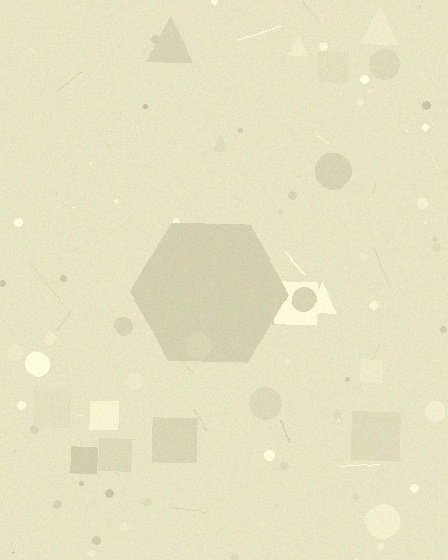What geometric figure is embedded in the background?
A hexagon is embedded in the background.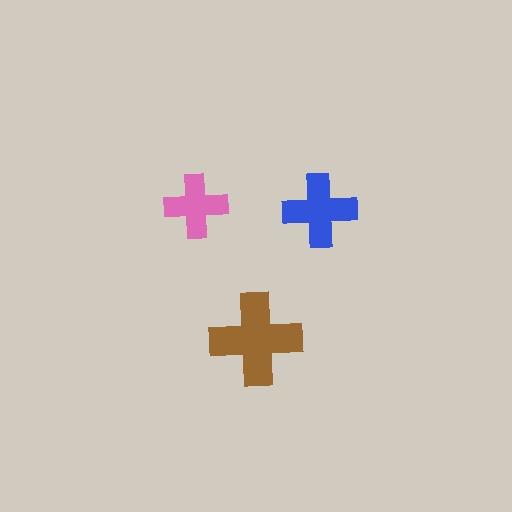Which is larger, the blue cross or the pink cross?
The blue one.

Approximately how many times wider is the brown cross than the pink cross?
About 1.5 times wider.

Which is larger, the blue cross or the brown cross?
The brown one.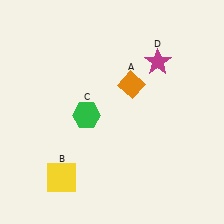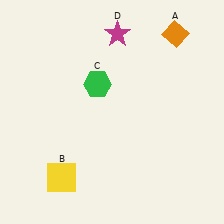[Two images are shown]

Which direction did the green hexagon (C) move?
The green hexagon (C) moved up.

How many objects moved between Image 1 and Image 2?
3 objects moved between the two images.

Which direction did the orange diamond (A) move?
The orange diamond (A) moved up.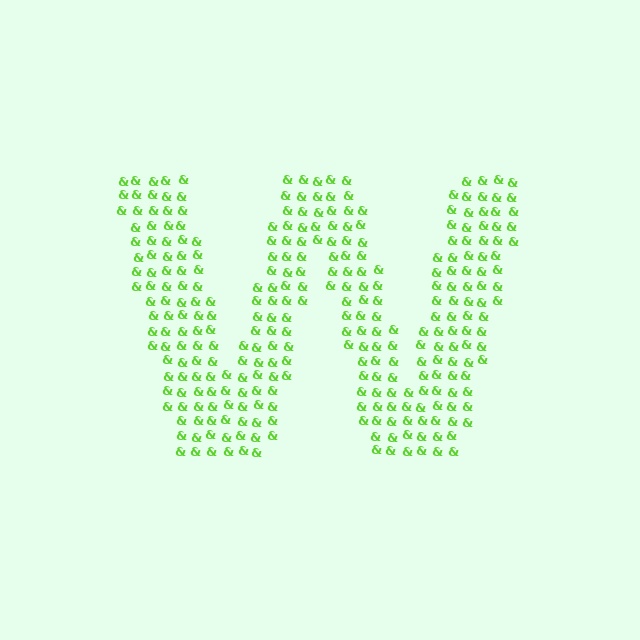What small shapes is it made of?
It is made of small ampersands.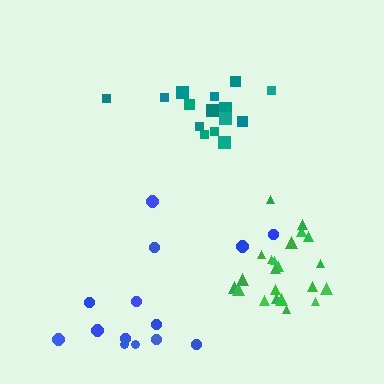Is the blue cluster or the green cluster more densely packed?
Green.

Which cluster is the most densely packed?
Green.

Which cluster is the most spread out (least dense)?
Blue.